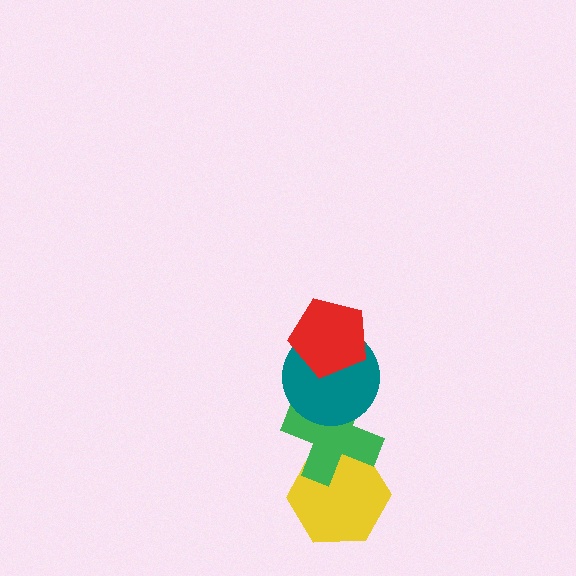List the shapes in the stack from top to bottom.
From top to bottom: the red pentagon, the teal circle, the green cross, the yellow hexagon.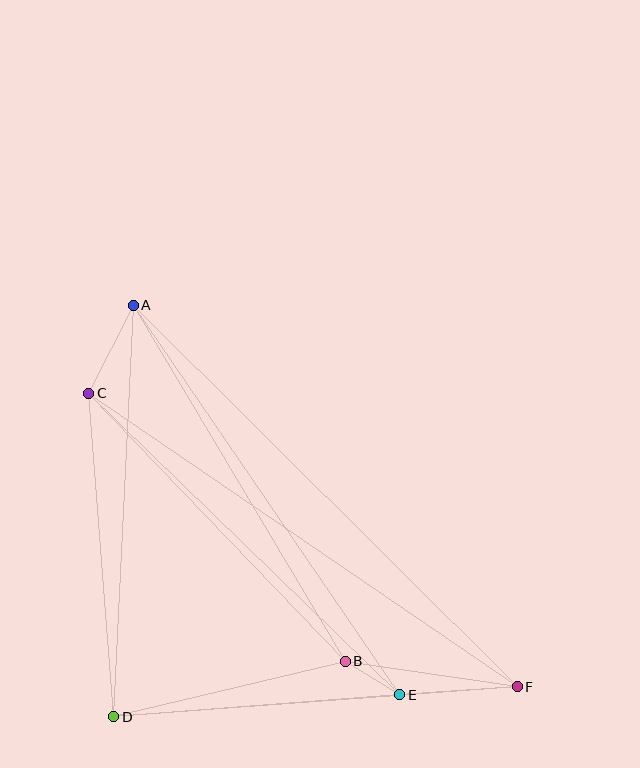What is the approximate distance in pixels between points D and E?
The distance between D and E is approximately 287 pixels.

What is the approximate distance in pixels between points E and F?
The distance between E and F is approximately 118 pixels.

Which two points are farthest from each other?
Points A and F are farthest from each other.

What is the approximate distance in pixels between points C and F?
The distance between C and F is approximately 519 pixels.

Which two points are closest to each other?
Points B and E are closest to each other.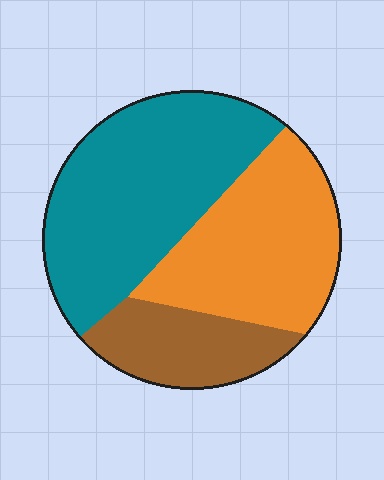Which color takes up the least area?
Brown, at roughly 20%.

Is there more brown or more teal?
Teal.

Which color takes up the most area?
Teal, at roughly 45%.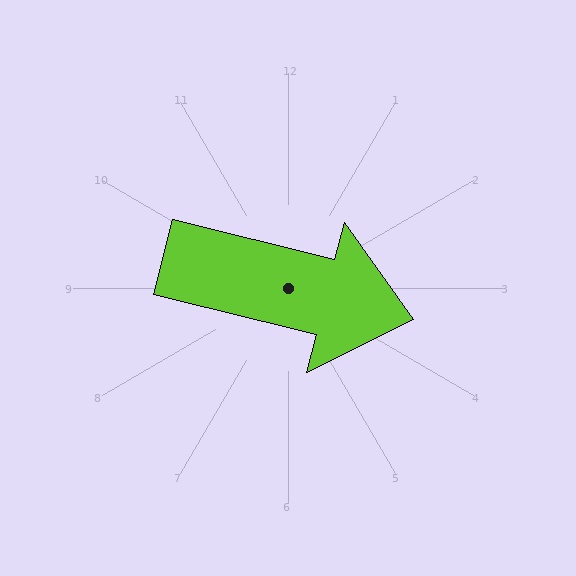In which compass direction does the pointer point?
East.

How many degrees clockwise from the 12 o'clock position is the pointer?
Approximately 104 degrees.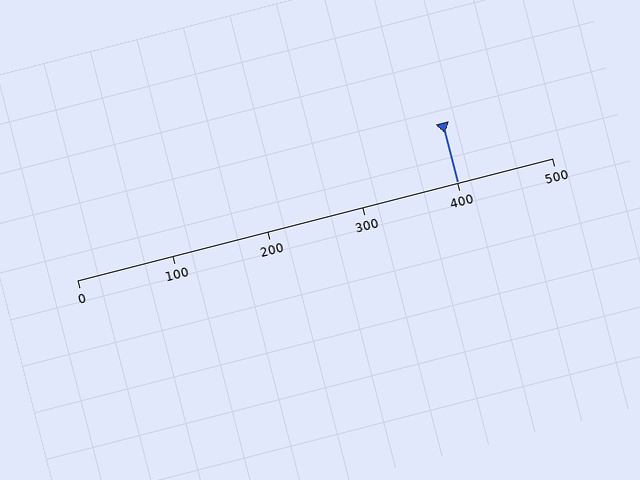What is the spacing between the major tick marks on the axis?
The major ticks are spaced 100 apart.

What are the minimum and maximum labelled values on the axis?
The axis runs from 0 to 500.